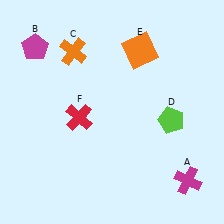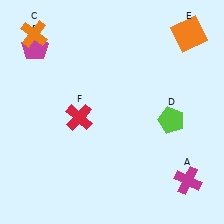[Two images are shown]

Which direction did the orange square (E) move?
The orange square (E) moved right.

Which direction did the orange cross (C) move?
The orange cross (C) moved left.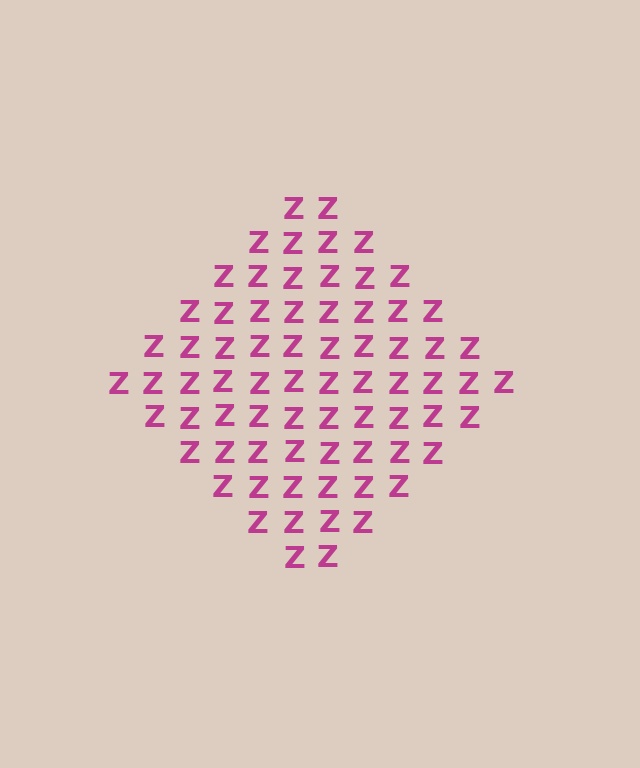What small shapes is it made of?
It is made of small letter Z's.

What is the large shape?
The large shape is a diamond.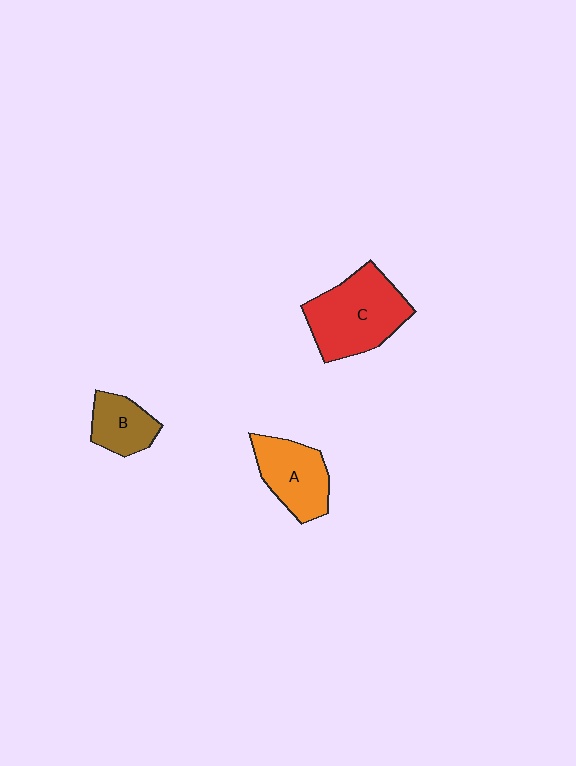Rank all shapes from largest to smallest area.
From largest to smallest: C (red), A (orange), B (brown).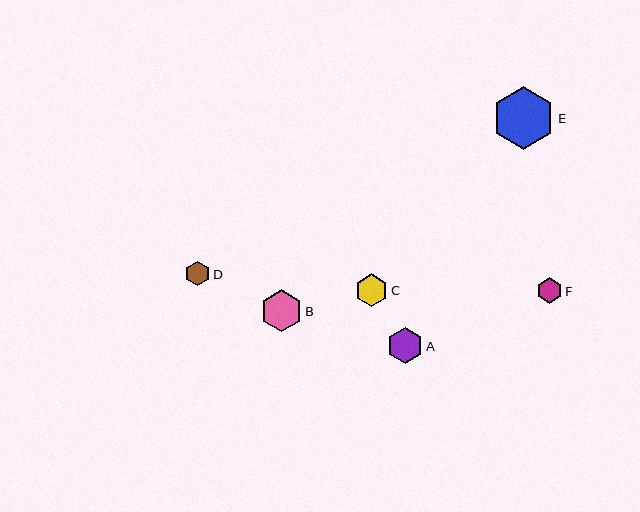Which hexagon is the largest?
Hexagon E is the largest with a size of approximately 63 pixels.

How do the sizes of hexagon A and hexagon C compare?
Hexagon A and hexagon C are approximately the same size.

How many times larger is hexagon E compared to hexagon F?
Hexagon E is approximately 2.5 times the size of hexagon F.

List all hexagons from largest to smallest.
From largest to smallest: E, B, A, C, F, D.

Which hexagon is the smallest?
Hexagon D is the smallest with a size of approximately 24 pixels.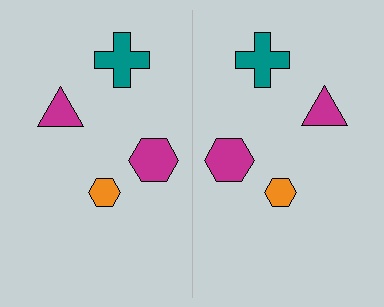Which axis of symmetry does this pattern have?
The pattern has a vertical axis of symmetry running through the center of the image.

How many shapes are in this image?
There are 8 shapes in this image.